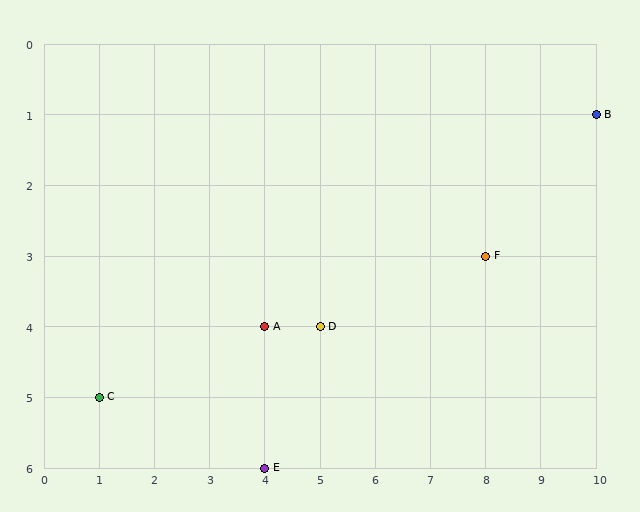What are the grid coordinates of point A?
Point A is at grid coordinates (4, 4).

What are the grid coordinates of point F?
Point F is at grid coordinates (8, 3).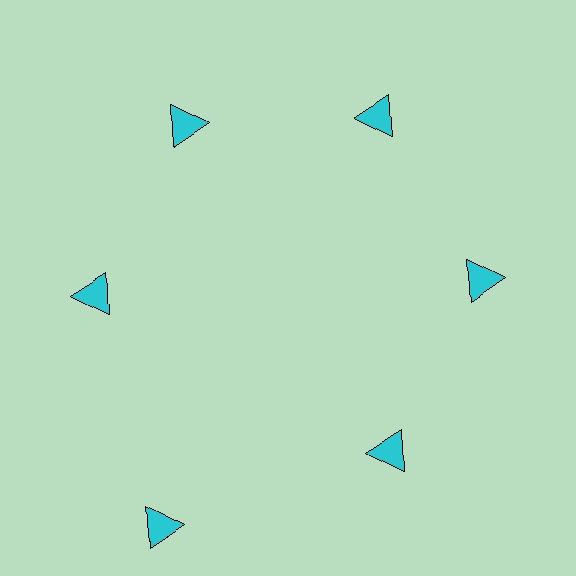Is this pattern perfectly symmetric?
No. The 6 cyan triangles are arranged in a ring, but one element near the 7 o'clock position is pushed outward from the center, breaking the 6-fold rotational symmetry.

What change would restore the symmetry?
The symmetry would be restored by moving it inward, back onto the ring so that all 6 triangles sit at equal angles and equal distance from the center.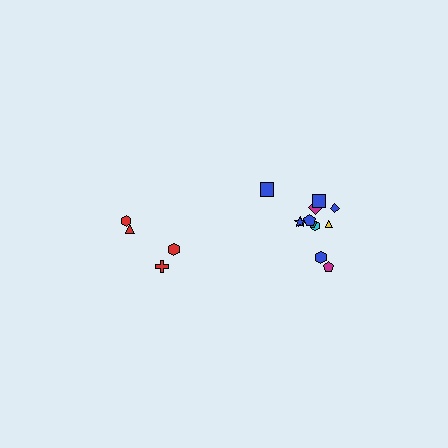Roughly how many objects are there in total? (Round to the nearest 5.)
Roughly 15 objects in total.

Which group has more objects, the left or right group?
The right group.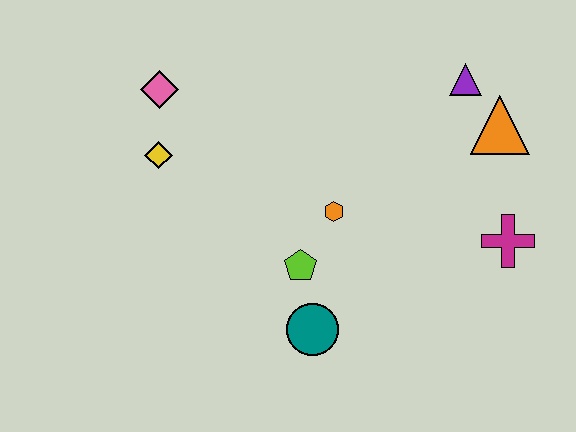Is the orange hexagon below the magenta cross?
No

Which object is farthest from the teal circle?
The purple triangle is farthest from the teal circle.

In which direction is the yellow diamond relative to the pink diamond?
The yellow diamond is below the pink diamond.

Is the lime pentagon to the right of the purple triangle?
No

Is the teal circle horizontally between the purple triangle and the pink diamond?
Yes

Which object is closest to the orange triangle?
The purple triangle is closest to the orange triangle.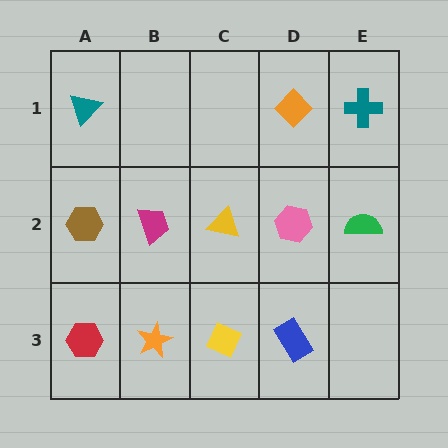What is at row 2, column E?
A green semicircle.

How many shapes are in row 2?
5 shapes.